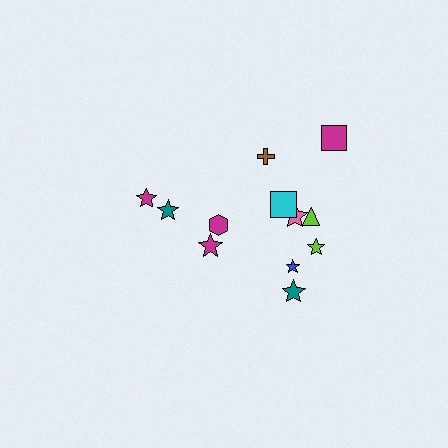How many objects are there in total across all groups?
There are 12 objects.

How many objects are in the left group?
There are 4 objects.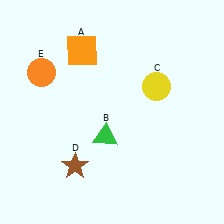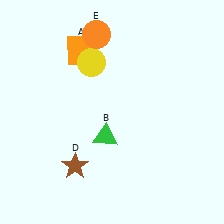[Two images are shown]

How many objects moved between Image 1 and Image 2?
2 objects moved between the two images.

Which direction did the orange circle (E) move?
The orange circle (E) moved right.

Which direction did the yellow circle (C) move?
The yellow circle (C) moved left.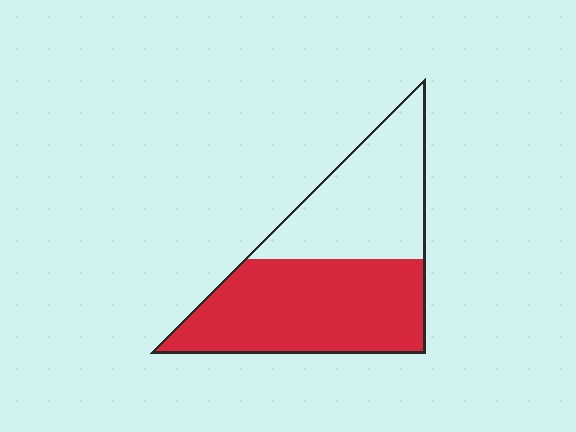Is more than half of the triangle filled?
Yes.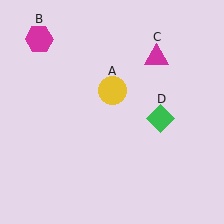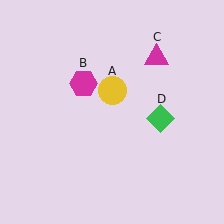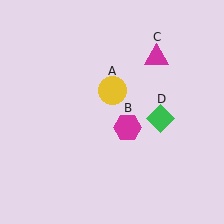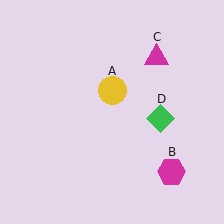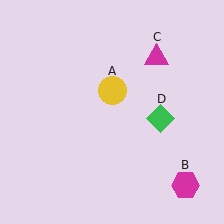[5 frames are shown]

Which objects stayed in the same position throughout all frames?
Yellow circle (object A) and magenta triangle (object C) and green diamond (object D) remained stationary.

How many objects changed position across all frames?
1 object changed position: magenta hexagon (object B).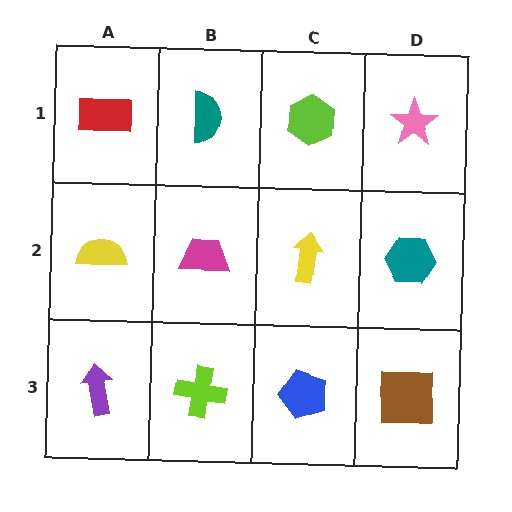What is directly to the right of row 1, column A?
A teal semicircle.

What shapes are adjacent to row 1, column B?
A magenta trapezoid (row 2, column B), a red rectangle (row 1, column A), a lime hexagon (row 1, column C).